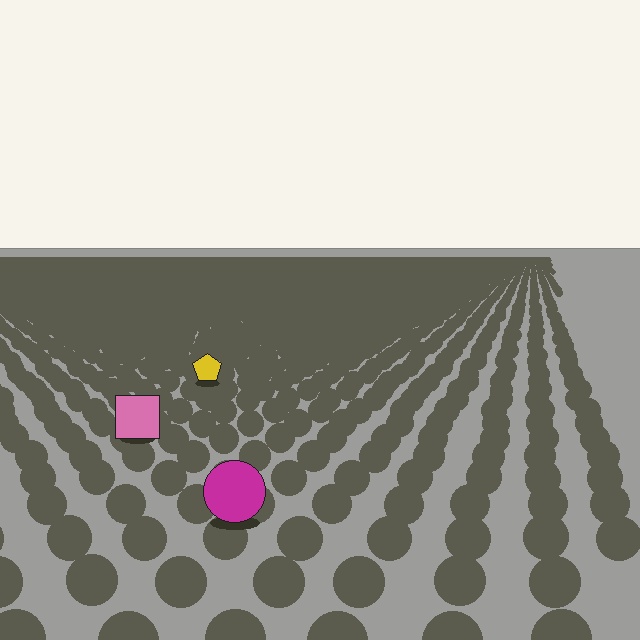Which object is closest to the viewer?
The magenta circle is closest. The texture marks near it are larger and more spread out.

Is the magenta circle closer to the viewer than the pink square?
Yes. The magenta circle is closer — you can tell from the texture gradient: the ground texture is coarser near it.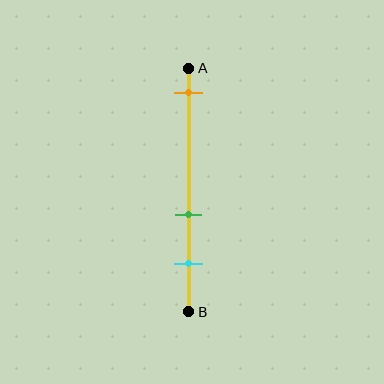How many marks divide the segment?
There are 3 marks dividing the segment.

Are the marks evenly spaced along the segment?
No, the marks are not evenly spaced.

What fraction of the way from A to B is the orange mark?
The orange mark is approximately 10% (0.1) of the way from A to B.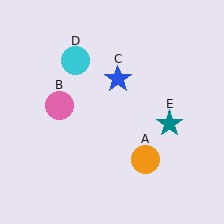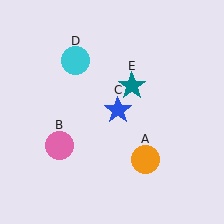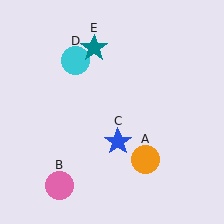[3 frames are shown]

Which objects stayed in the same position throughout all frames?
Orange circle (object A) and cyan circle (object D) remained stationary.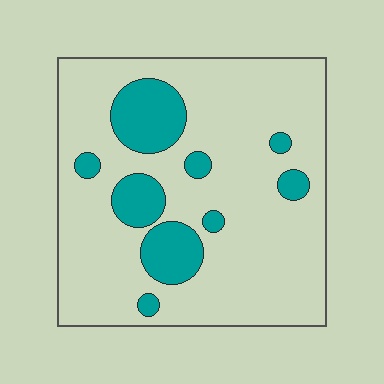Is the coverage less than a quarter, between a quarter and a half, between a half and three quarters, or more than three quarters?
Less than a quarter.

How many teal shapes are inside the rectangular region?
9.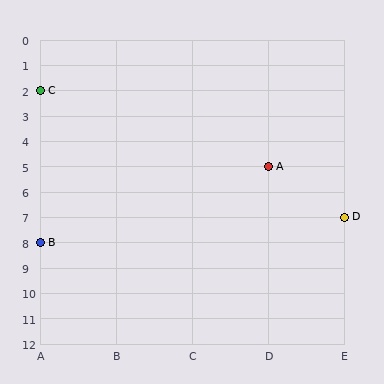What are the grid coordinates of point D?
Point D is at grid coordinates (E, 7).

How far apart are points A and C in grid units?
Points A and C are 3 columns and 3 rows apart (about 4.2 grid units diagonally).